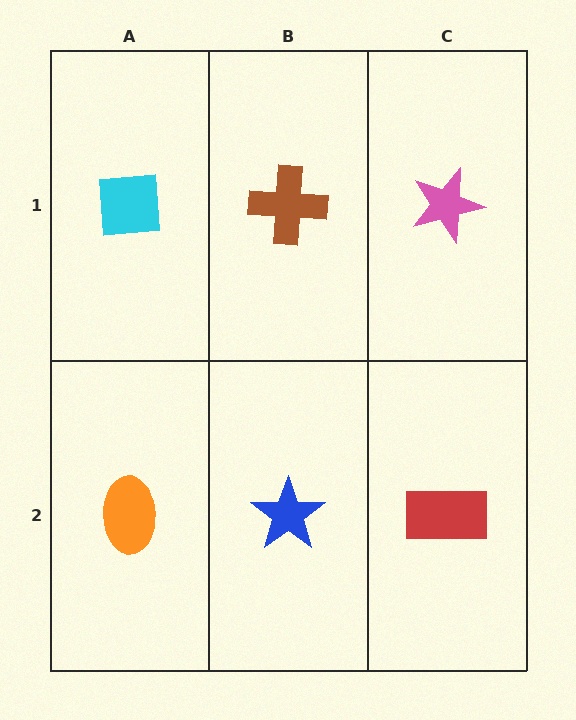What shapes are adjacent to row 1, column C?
A red rectangle (row 2, column C), a brown cross (row 1, column B).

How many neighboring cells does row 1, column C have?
2.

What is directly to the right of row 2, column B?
A red rectangle.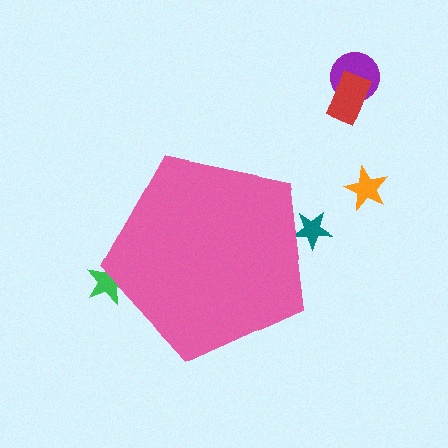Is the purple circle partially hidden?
No, the purple circle is fully visible.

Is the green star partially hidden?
Yes, the green star is partially hidden behind the pink pentagon.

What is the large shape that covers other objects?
A pink pentagon.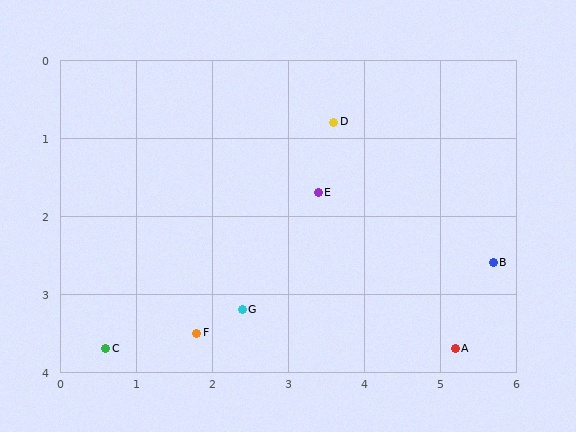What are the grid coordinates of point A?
Point A is at approximately (5.2, 3.7).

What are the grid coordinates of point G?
Point G is at approximately (2.4, 3.2).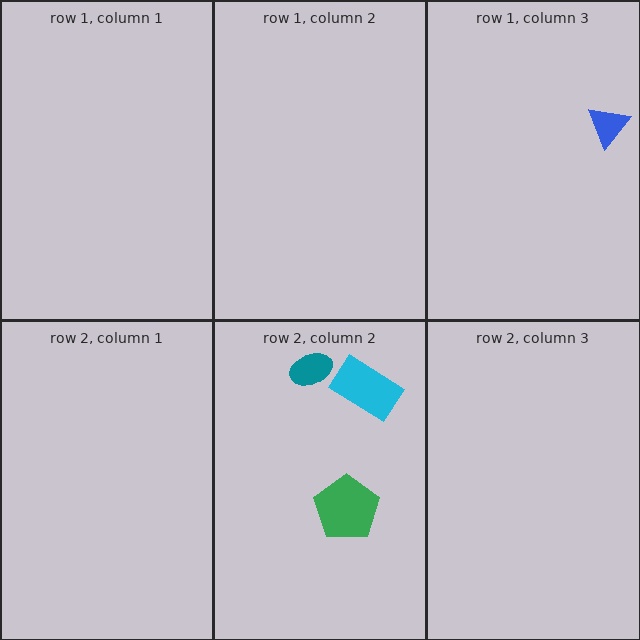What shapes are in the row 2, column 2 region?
The cyan rectangle, the teal ellipse, the green pentagon.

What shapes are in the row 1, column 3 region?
The blue triangle.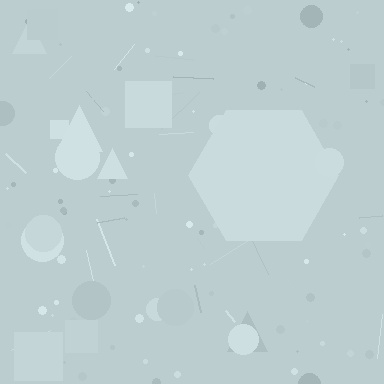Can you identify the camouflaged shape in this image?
The camouflaged shape is a hexagon.